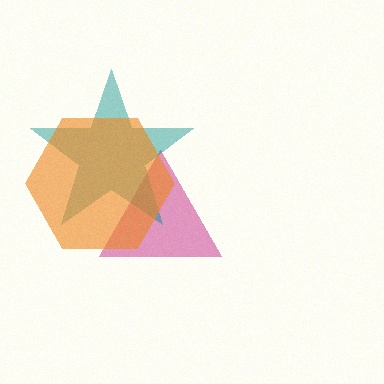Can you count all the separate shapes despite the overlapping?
Yes, there are 3 separate shapes.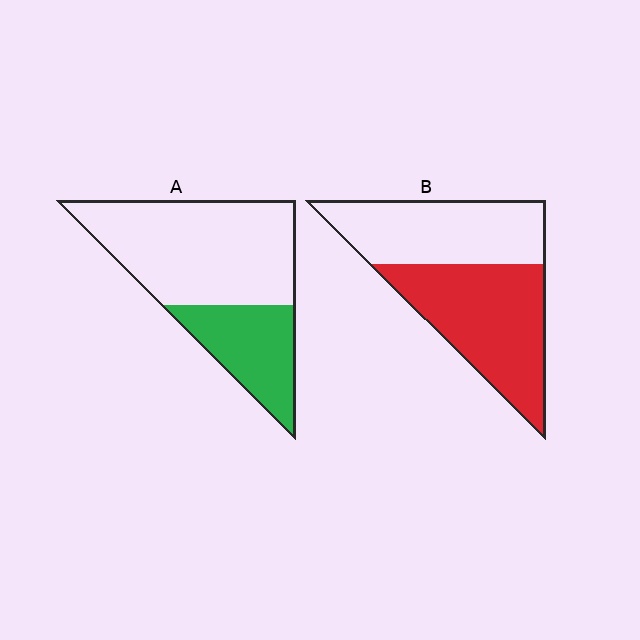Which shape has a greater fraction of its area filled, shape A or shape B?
Shape B.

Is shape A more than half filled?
No.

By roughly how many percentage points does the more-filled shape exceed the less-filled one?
By roughly 20 percentage points (B over A).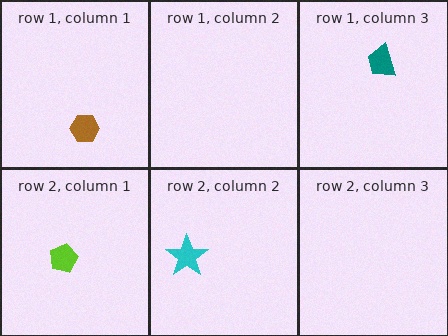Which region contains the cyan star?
The row 2, column 2 region.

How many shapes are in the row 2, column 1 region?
1.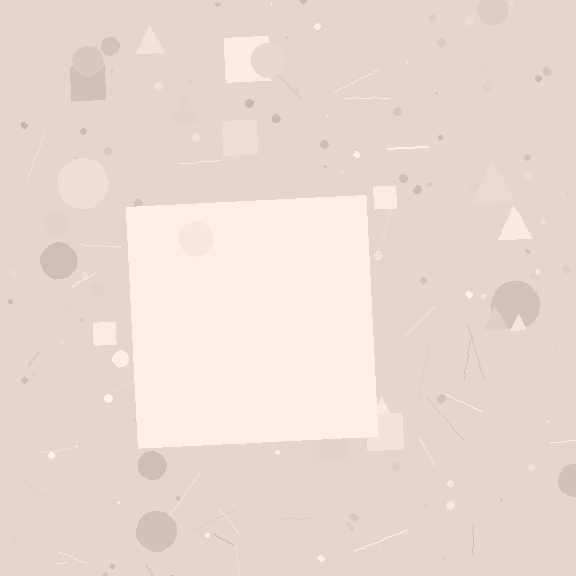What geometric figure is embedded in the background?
A square is embedded in the background.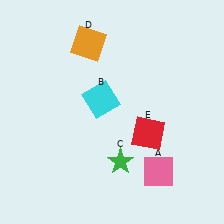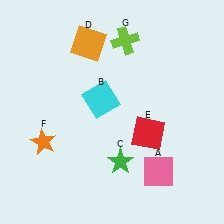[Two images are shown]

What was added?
An orange star (F), a lime cross (G) were added in Image 2.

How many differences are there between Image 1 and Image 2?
There are 2 differences between the two images.